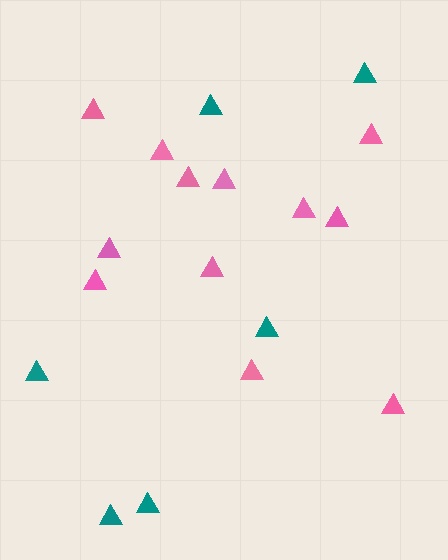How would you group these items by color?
There are 2 groups: one group of pink triangles (12) and one group of teal triangles (6).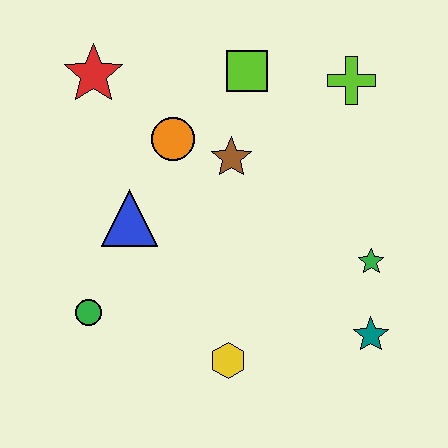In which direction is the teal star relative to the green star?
The teal star is below the green star.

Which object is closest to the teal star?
The green star is closest to the teal star.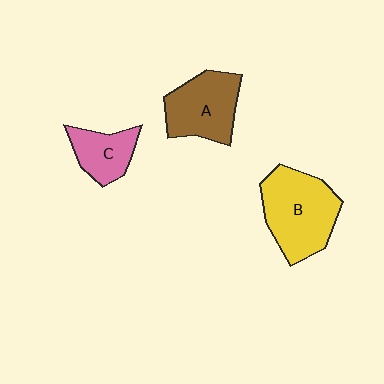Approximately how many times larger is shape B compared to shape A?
Approximately 1.3 times.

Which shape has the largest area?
Shape B (yellow).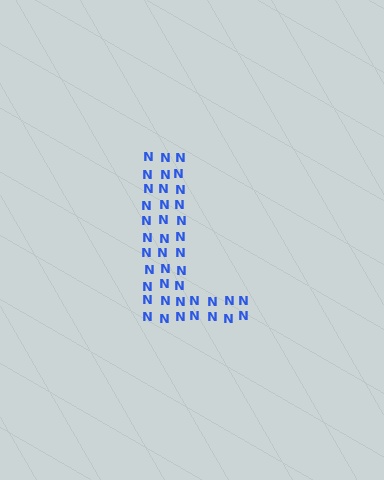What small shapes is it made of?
It is made of small letter N's.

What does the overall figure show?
The overall figure shows the letter L.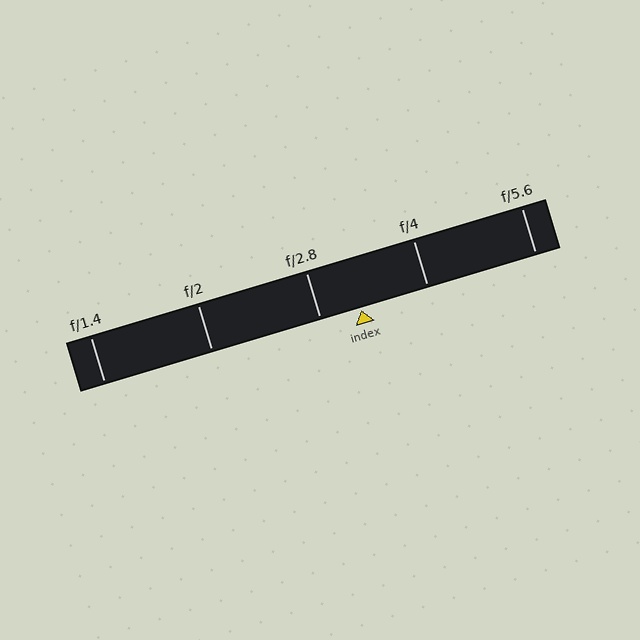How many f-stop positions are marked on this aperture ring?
There are 5 f-stop positions marked.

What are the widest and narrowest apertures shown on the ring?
The widest aperture shown is f/1.4 and the narrowest is f/5.6.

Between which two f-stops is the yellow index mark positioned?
The index mark is between f/2.8 and f/4.